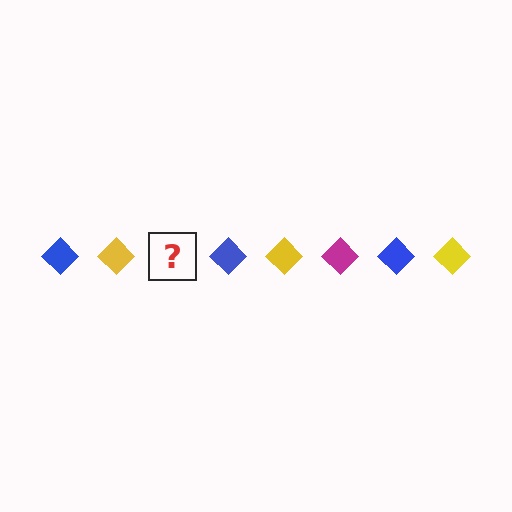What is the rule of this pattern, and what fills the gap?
The rule is that the pattern cycles through blue, yellow, magenta diamonds. The gap should be filled with a magenta diamond.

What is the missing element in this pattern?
The missing element is a magenta diamond.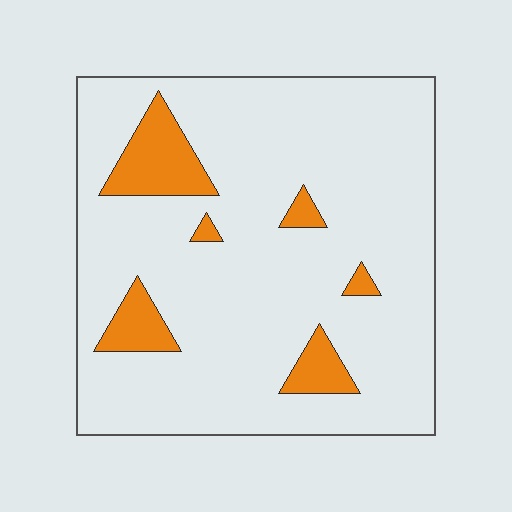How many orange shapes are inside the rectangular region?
6.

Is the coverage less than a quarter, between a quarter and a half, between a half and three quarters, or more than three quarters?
Less than a quarter.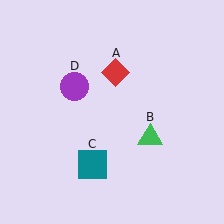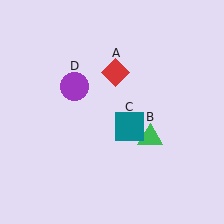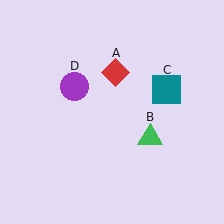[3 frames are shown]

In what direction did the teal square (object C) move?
The teal square (object C) moved up and to the right.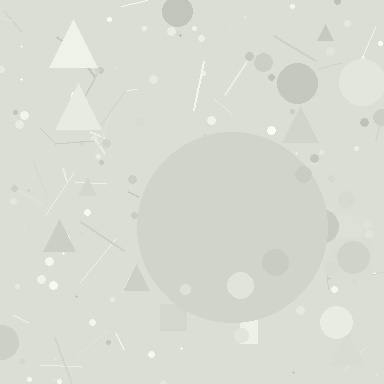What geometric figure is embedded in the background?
A circle is embedded in the background.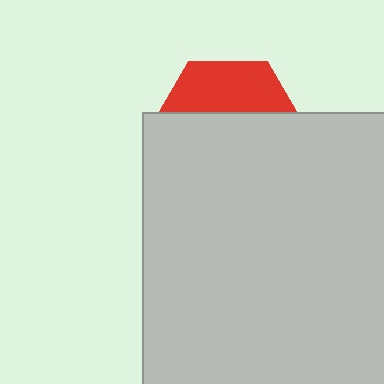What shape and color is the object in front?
The object in front is a light gray rectangle.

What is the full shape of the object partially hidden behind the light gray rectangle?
The partially hidden object is a red hexagon.